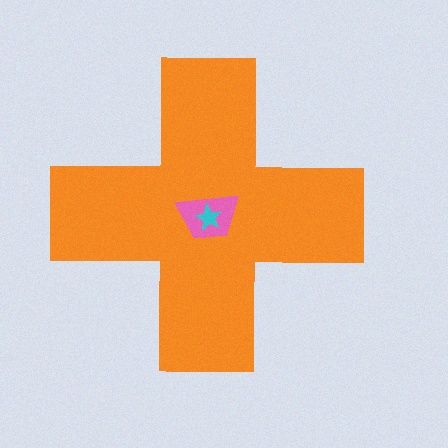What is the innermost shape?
The cyan star.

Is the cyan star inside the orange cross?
Yes.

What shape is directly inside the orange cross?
The pink trapezoid.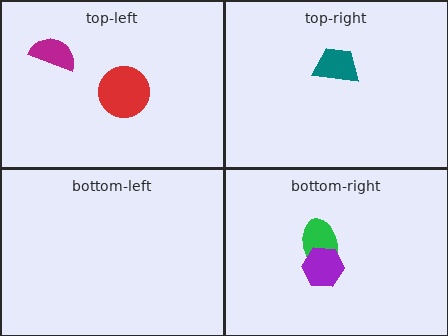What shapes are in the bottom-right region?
The green ellipse, the purple hexagon.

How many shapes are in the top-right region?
1.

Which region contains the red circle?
The top-left region.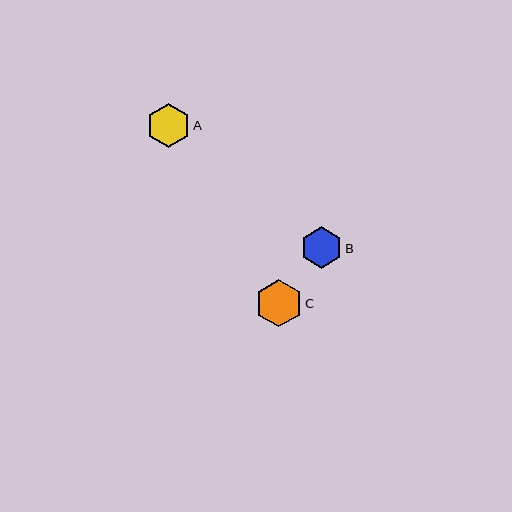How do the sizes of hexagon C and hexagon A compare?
Hexagon C and hexagon A are approximately the same size.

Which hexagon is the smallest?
Hexagon B is the smallest with a size of approximately 41 pixels.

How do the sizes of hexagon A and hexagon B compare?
Hexagon A and hexagon B are approximately the same size.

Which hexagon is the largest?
Hexagon C is the largest with a size of approximately 47 pixels.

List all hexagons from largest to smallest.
From largest to smallest: C, A, B.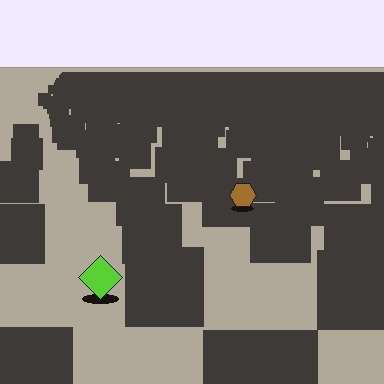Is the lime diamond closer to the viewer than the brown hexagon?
Yes. The lime diamond is closer — you can tell from the texture gradient: the ground texture is coarser near it.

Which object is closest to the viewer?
The lime diamond is closest. The texture marks near it are larger and more spread out.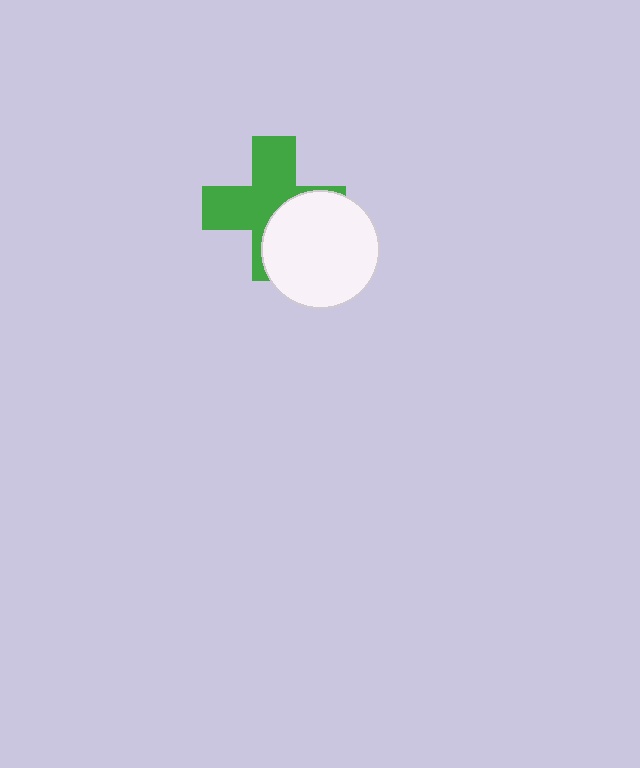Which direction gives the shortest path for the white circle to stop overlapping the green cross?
Moving toward the lower-right gives the shortest separation.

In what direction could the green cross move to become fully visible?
The green cross could move toward the upper-left. That would shift it out from behind the white circle entirely.